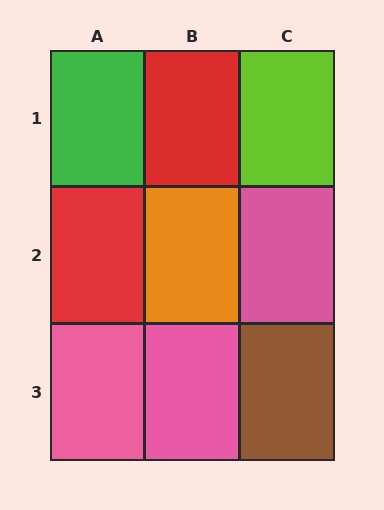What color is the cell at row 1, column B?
Red.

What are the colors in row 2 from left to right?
Red, orange, pink.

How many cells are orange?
1 cell is orange.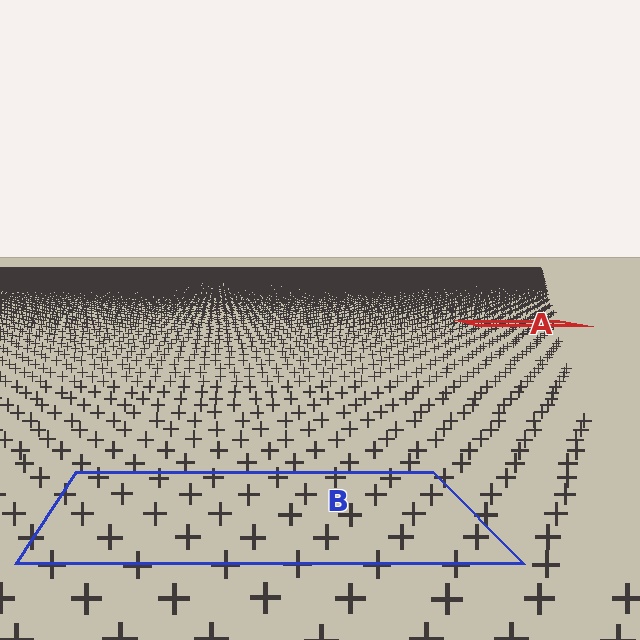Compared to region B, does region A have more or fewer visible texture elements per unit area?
Region A has more texture elements per unit area — they are packed more densely because it is farther away.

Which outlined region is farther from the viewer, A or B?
Region A is farther from the viewer — the texture elements inside it appear smaller and more densely packed.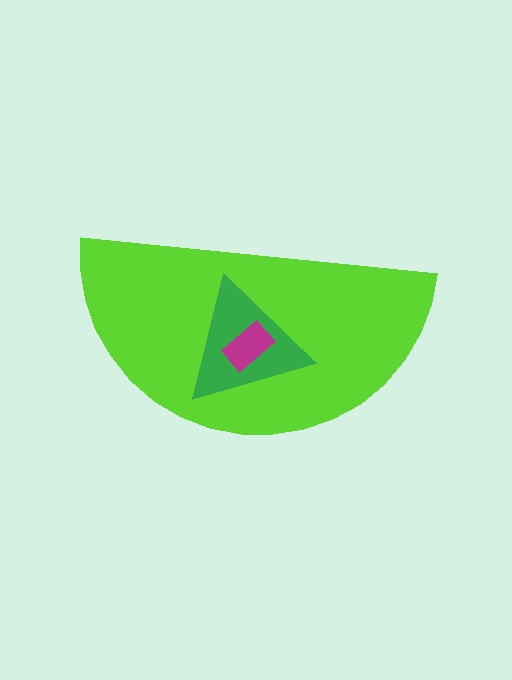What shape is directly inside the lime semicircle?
The green triangle.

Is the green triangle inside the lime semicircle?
Yes.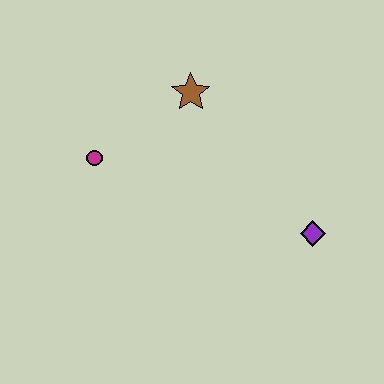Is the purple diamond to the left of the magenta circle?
No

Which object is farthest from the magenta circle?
The purple diamond is farthest from the magenta circle.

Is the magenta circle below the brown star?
Yes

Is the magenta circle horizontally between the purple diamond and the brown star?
No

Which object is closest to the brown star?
The magenta circle is closest to the brown star.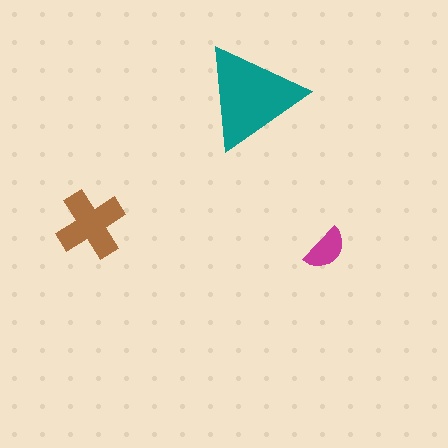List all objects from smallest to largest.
The magenta semicircle, the brown cross, the teal triangle.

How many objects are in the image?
There are 3 objects in the image.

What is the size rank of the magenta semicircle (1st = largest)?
3rd.